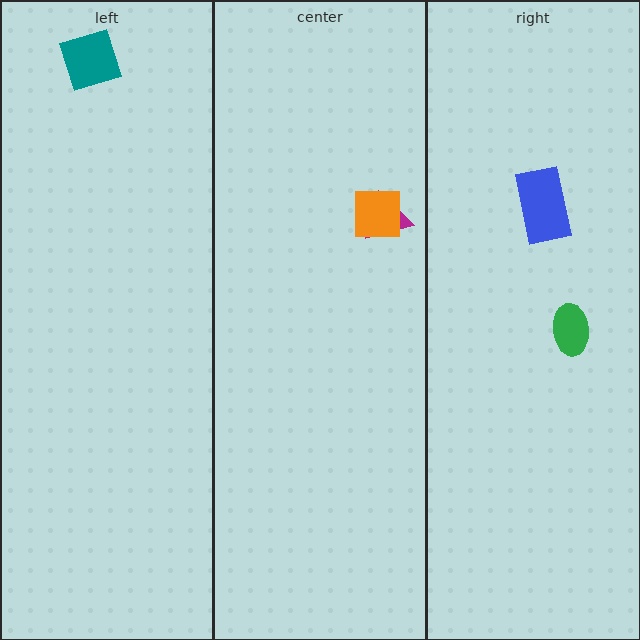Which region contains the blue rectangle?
The right region.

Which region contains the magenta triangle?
The center region.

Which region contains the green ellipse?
The right region.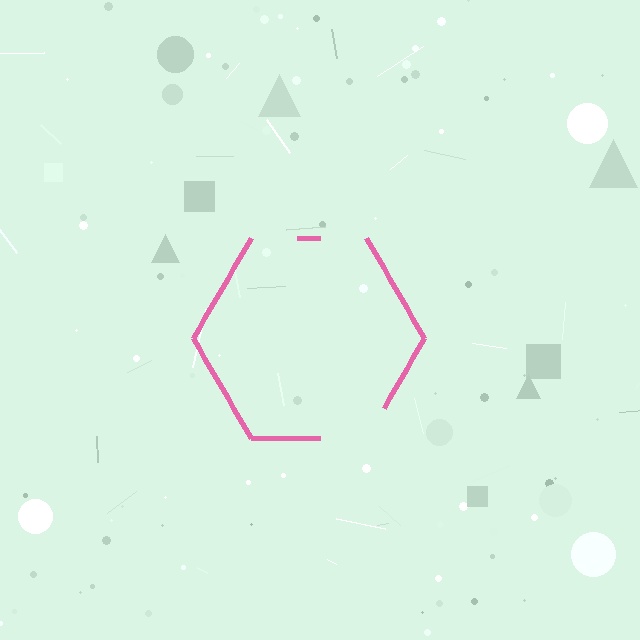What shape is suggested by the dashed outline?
The dashed outline suggests a hexagon.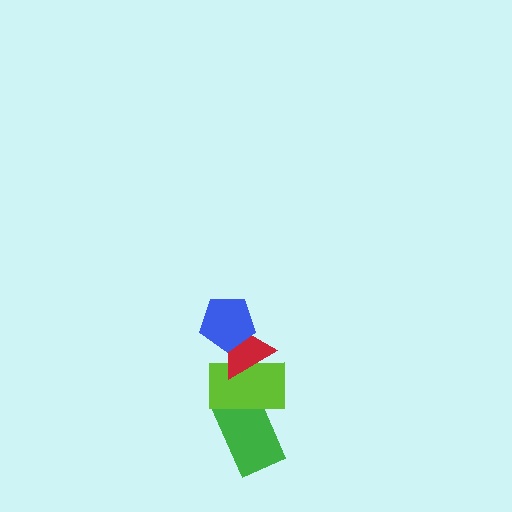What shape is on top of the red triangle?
The blue pentagon is on top of the red triangle.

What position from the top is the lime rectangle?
The lime rectangle is 3rd from the top.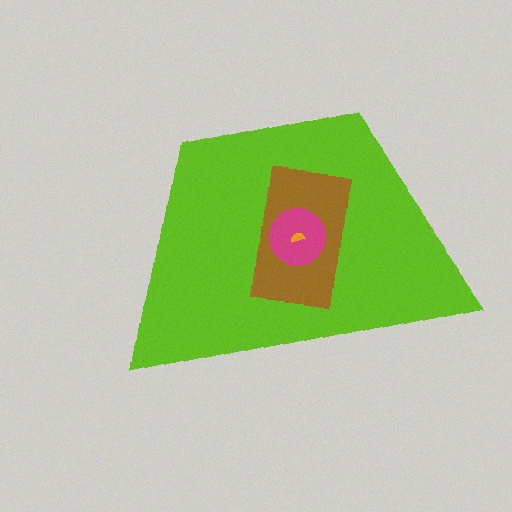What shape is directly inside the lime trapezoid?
The brown rectangle.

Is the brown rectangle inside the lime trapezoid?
Yes.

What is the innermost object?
The orange semicircle.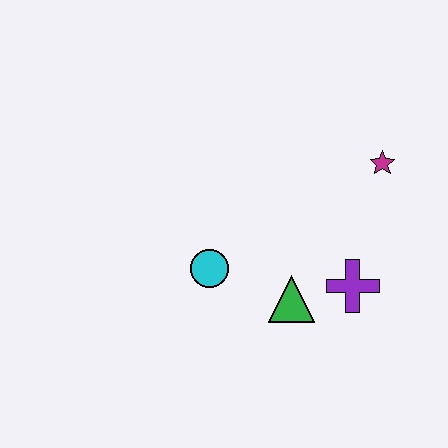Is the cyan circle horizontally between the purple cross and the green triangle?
No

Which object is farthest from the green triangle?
The magenta star is farthest from the green triangle.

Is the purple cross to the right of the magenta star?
No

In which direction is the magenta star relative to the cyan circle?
The magenta star is to the right of the cyan circle.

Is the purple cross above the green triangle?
Yes